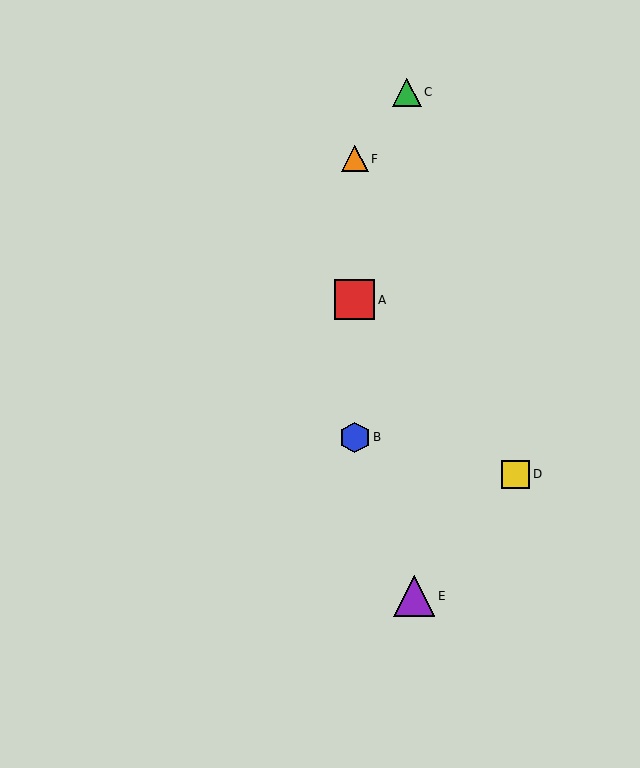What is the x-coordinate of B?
Object B is at x≈355.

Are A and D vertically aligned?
No, A is at x≈355 and D is at x≈515.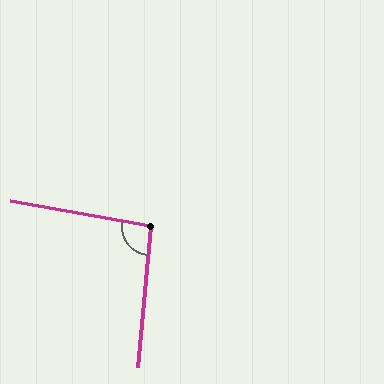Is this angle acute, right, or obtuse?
It is obtuse.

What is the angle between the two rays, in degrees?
Approximately 95 degrees.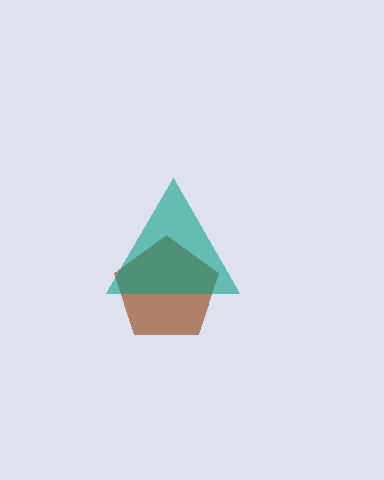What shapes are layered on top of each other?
The layered shapes are: a brown pentagon, a teal triangle.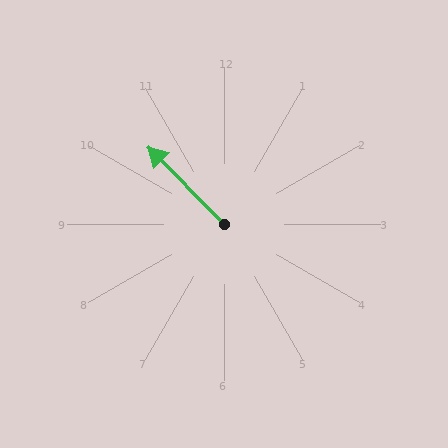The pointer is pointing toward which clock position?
Roughly 11 o'clock.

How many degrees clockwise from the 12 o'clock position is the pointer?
Approximately 315 degrees.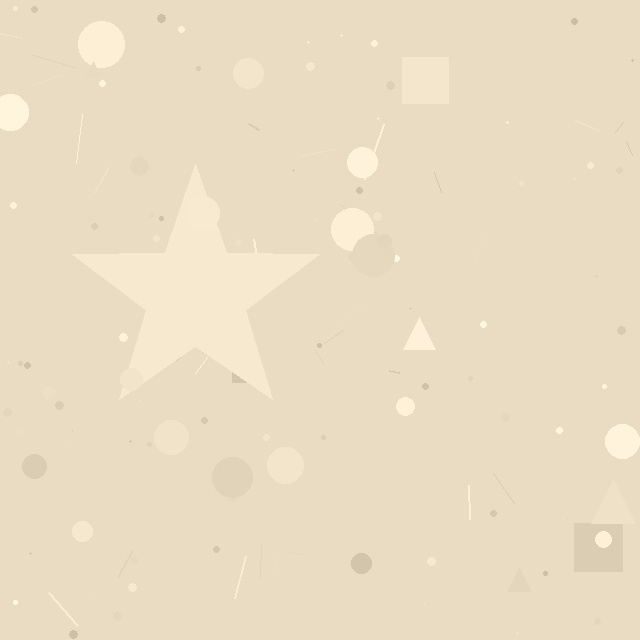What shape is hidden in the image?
A star is hidden in the image.